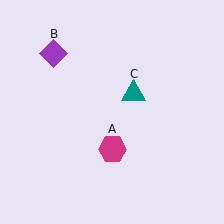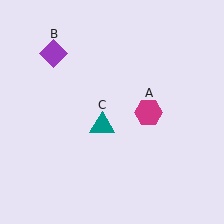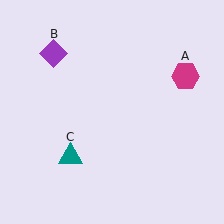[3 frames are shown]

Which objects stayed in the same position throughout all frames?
Purple diamond (object B) remained stationary.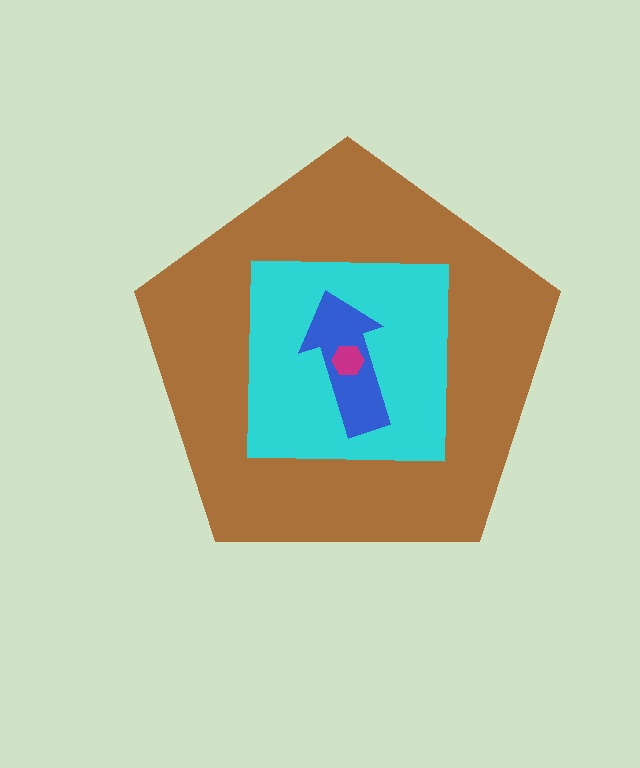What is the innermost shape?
The magenta hexagon.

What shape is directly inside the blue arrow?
The magenta hexagon.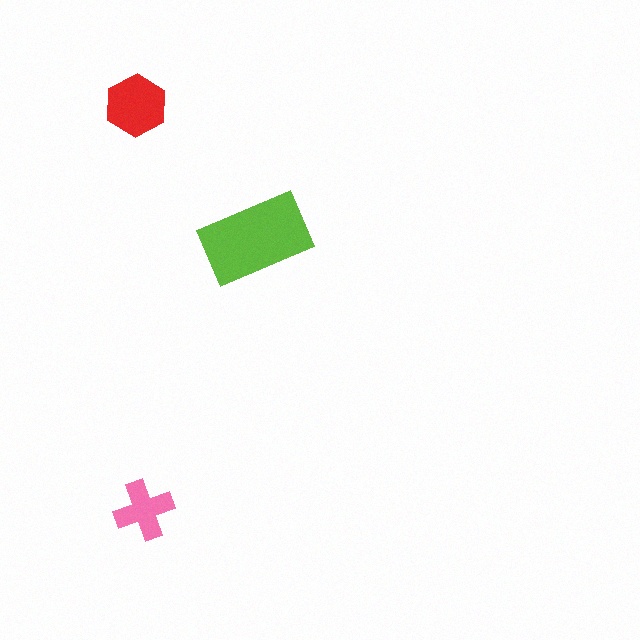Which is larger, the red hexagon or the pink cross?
The red hexagon.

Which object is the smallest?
The pink cross.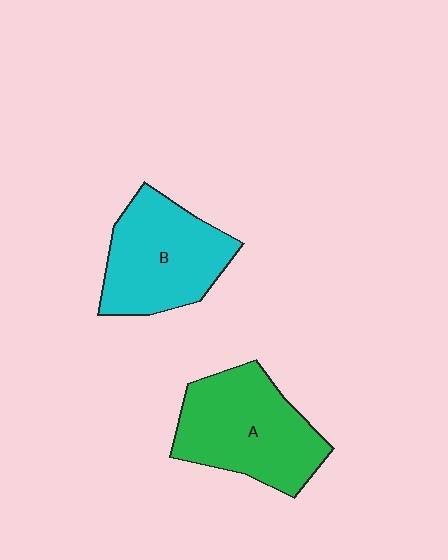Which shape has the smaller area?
Shape B (cyan).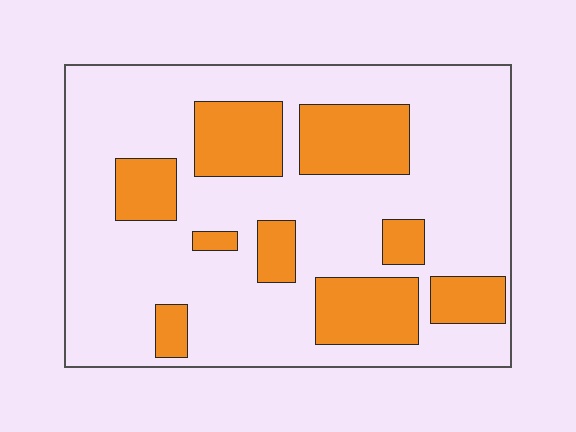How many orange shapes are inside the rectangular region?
9.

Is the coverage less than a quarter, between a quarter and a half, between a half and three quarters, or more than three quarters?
Between a quarter and a half.